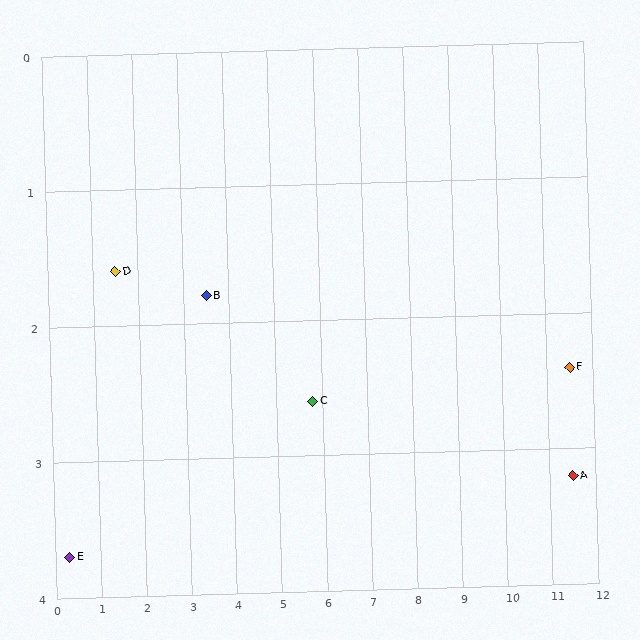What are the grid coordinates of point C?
Point C is at approximately (5.8, 2.6).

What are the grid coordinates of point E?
Point E is at approximately (0.3, 3.7).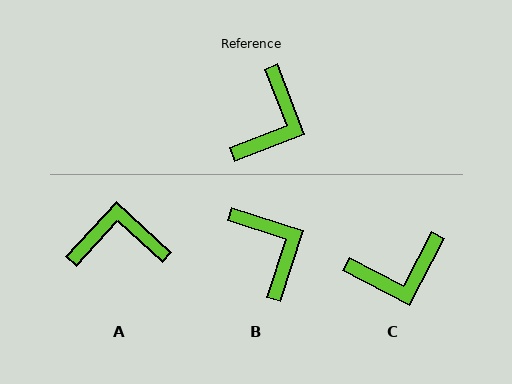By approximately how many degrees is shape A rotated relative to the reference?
Approximately 116 degrees counter-clockwise.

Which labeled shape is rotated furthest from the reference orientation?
A, about 116 degrees away.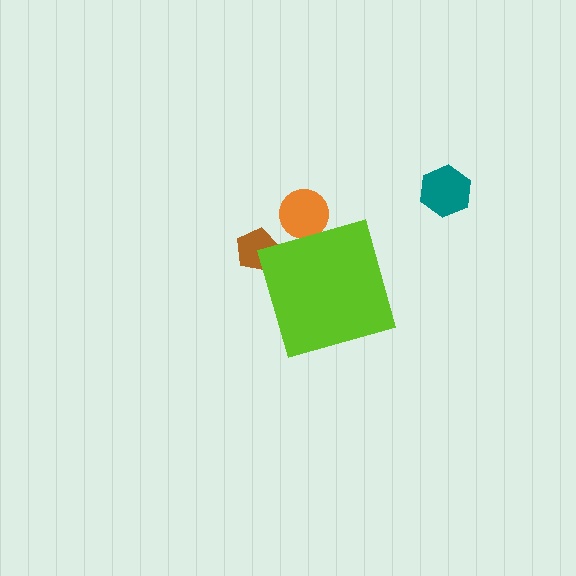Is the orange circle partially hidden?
Yes, the orange circle is partially hidden behind the lime diamond.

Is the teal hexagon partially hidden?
No, the teal hexagon is fully visible.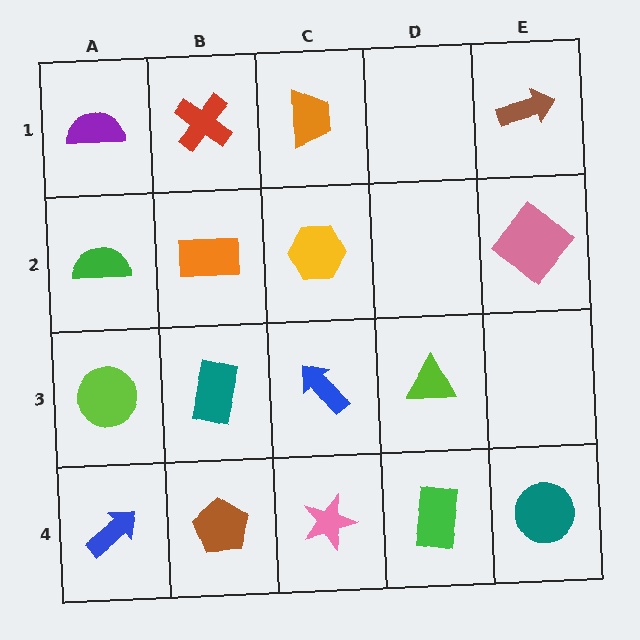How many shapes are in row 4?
5 shapes.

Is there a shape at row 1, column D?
No, that cell is empty.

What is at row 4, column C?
A pink star.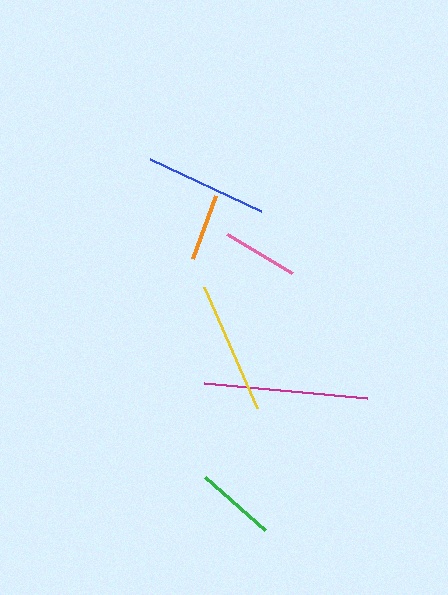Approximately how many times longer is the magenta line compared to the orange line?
The magenta line is approximately 2.4 times the length of the orange line.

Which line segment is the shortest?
The orange line is the shortest at approximately 67 pixels.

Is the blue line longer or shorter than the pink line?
The blue line is longer than the pink line.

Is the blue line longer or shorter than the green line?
The blue line is longer than the green line.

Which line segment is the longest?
The magenta line is the longest at approximately 164 pixels.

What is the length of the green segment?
The green segment is approximately 80 pixels long.